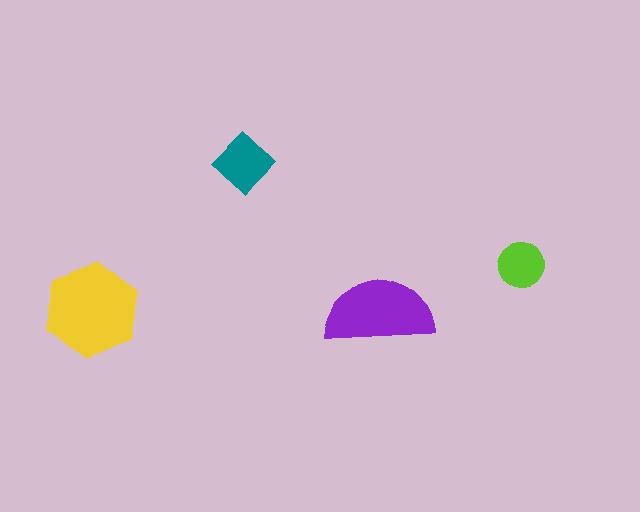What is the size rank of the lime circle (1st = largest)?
4th.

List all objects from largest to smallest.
The yellow hexagon, the purple semicircle, the teal diamond, the lime circle.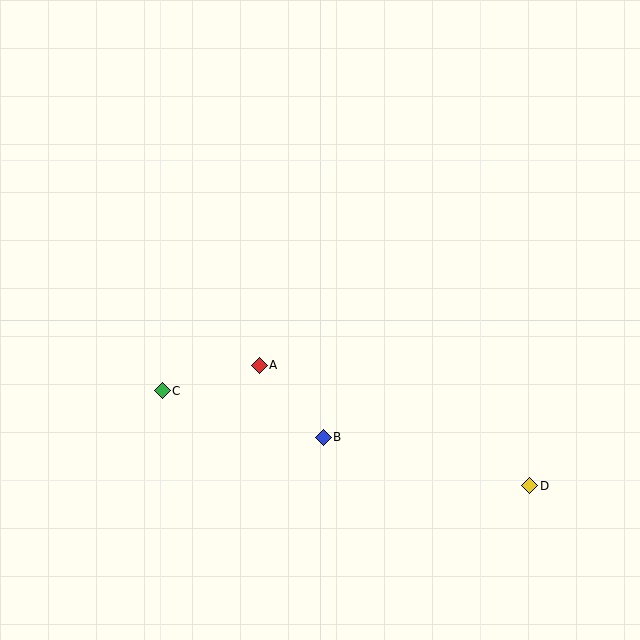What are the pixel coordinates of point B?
Point B is at (323, 437).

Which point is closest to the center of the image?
Point A at (259, 365) is closest to the center.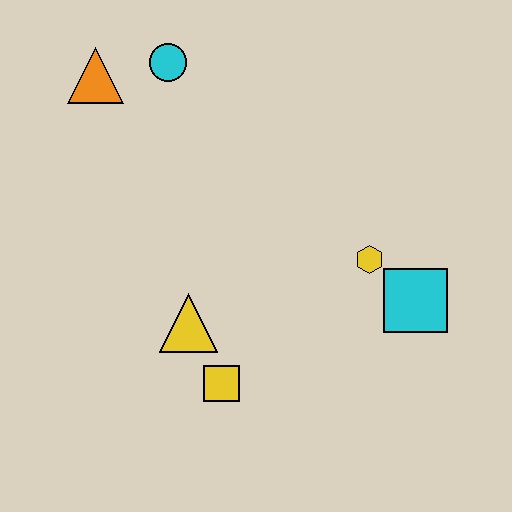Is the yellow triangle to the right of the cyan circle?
Yes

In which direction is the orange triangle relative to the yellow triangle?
The orange triangle is above the yellow triangle.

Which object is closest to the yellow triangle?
The yellow square is closest to the yellow triangle.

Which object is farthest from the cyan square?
The orange triangle is farthest from the cyan square.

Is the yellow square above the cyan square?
No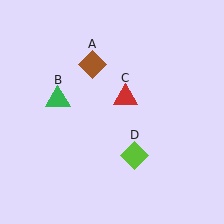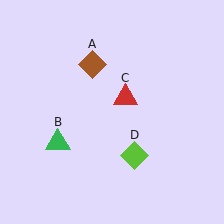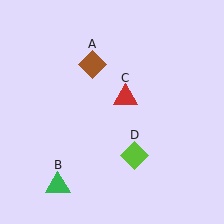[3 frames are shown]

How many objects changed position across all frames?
1 object changed position: green triangle (object B).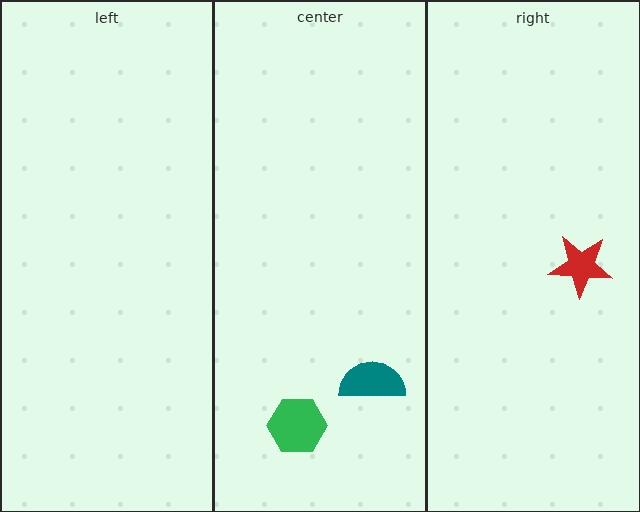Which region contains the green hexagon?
The center region.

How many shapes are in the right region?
1.